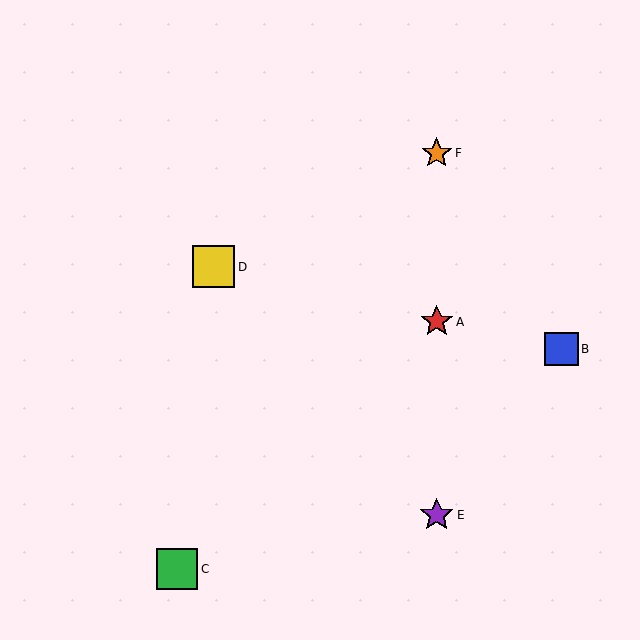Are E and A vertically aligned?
Yes, both are at x≈437.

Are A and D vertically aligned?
No, A is at x≈437 and D is at x≈214.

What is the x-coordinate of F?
Object F is at x≈437.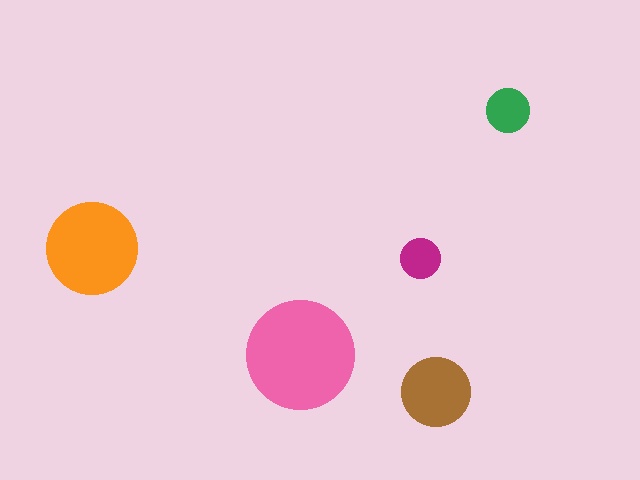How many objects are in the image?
There are 5 objects in the image.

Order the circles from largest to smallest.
the pink one, the orange one, the brown one, the green one, the magenta one.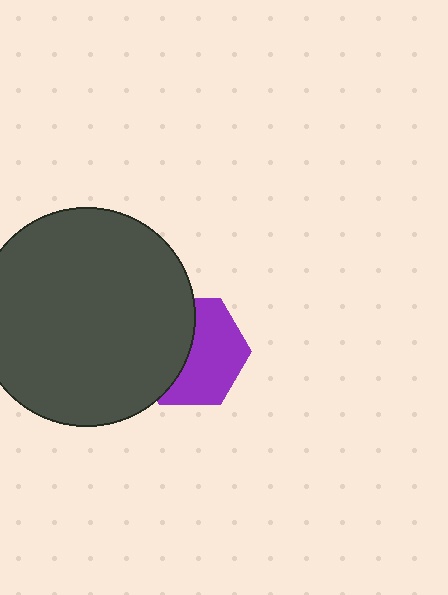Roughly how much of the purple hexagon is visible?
About half of it is visible (roughly 56%).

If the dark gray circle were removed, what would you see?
You would see the complete purple hexagon.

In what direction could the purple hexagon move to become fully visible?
The purple hexagon could move right. That would shift it out from behind the dark gray circle entirely.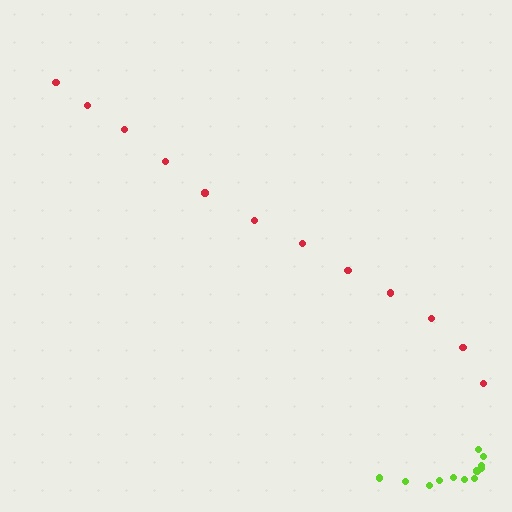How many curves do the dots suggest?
There are 2 distinct paths.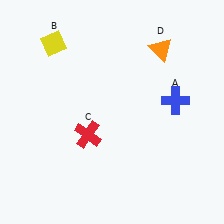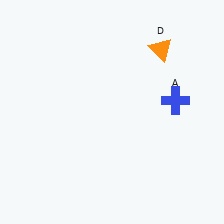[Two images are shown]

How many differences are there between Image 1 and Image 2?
There are 2 differences between the two images.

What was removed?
The yellow diamond (B), the red cross (C) were removed in Image 2.